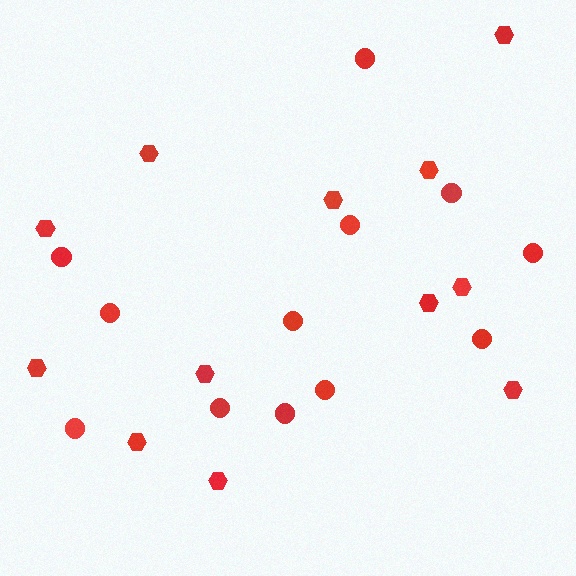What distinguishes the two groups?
There are 2 groups: one group of hexagons (12) and one group of circles (12).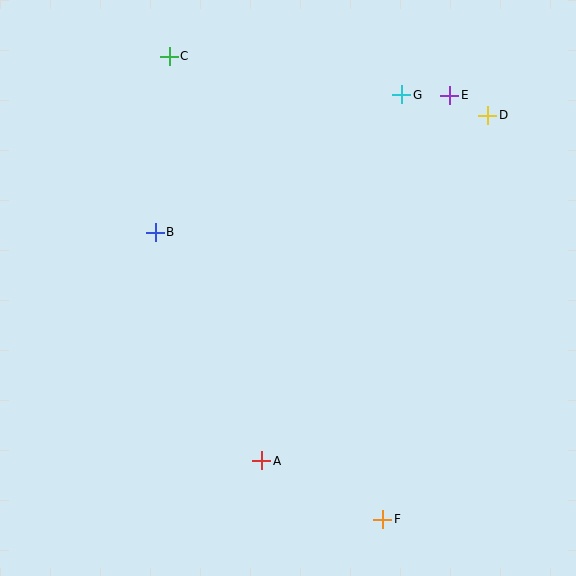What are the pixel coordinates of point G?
Point G is at (402, 95).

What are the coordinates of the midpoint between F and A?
The midpoint between F and A is at (322, 490).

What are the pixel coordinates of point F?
Point F is at (383, 519).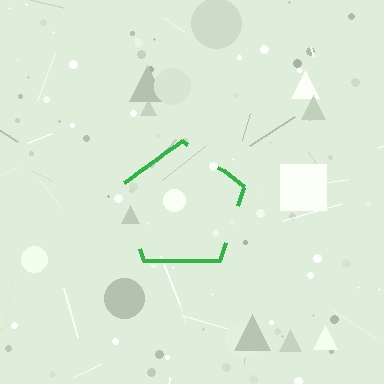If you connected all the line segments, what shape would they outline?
They would outline a pentagon.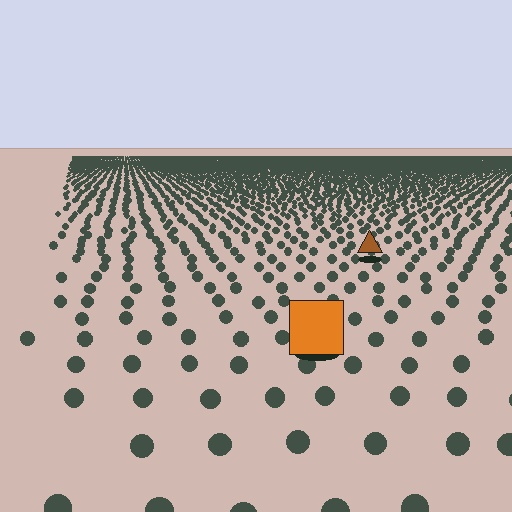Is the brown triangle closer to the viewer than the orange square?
No. The orange square is closer — you can tell from the texture gradient: the ground texture is coarser near it.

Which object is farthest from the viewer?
The brown triangle is farthest from the viewer. It appears smaller and the ground texture around it is denser.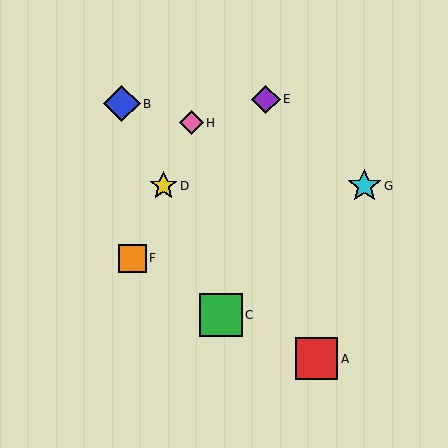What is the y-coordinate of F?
Object F is at y≈258.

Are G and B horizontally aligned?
No, G is at y≈186 and B is at y≈104.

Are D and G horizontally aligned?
Yes, both are at y≈186.